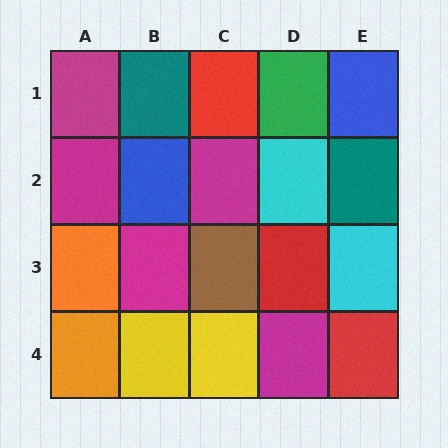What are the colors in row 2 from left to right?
Magenta, blue, magenta, cyan, teal.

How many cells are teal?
2 cells are teal.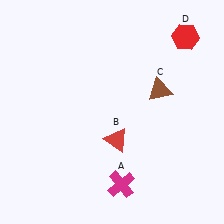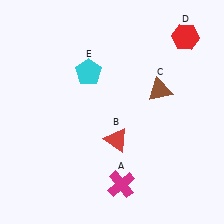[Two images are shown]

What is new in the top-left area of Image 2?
A cyan pentagon (E) was added in the top-left area of Image 2.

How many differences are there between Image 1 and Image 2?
There is 1 difference between the two images.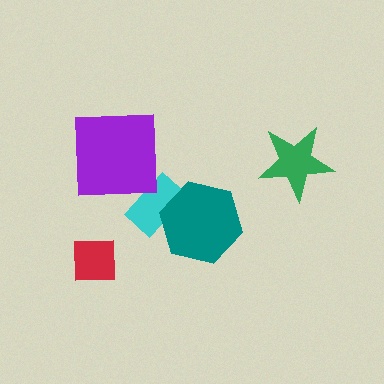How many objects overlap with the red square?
0 objects overlap with the red square.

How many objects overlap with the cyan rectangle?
1 object overlaps with the cyan rectangle.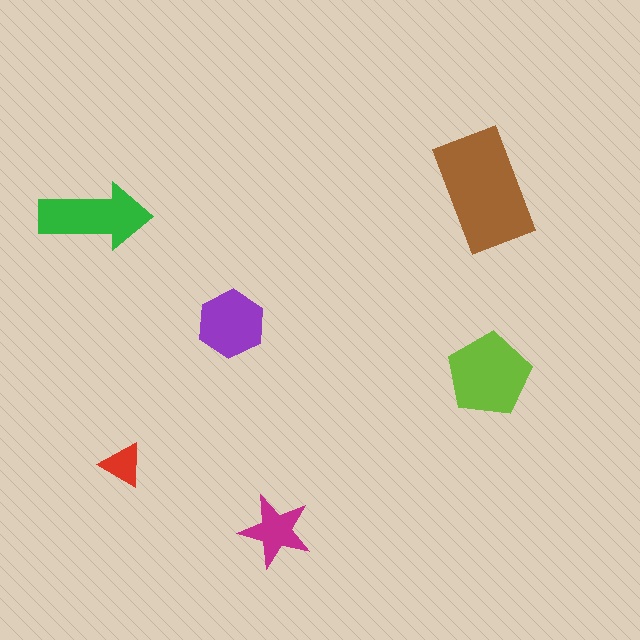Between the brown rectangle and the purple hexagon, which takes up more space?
The brown rectangle.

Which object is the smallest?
The red triangle.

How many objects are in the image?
There are 6 objects in the image.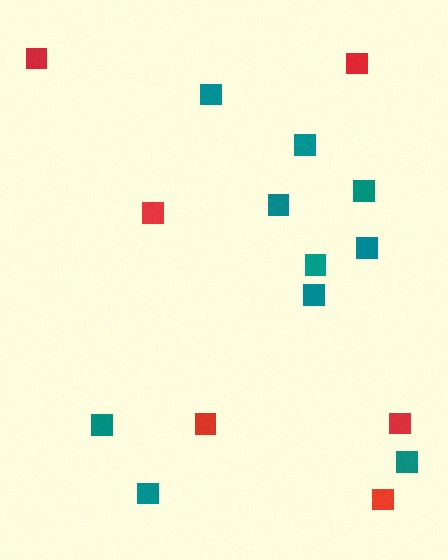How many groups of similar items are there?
There are 2 groups: one group of teal squares (10) and one group of red squares (6).